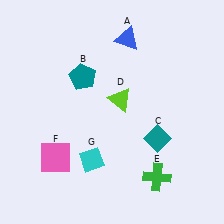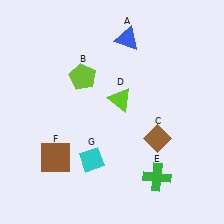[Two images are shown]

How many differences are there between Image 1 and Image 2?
There are 3 differences between the two images.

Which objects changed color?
B changed from teal to lime. C changed from teal to brown. F changed from pink to brown.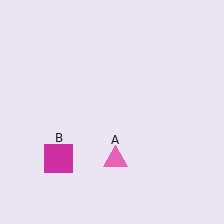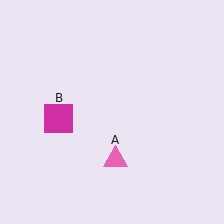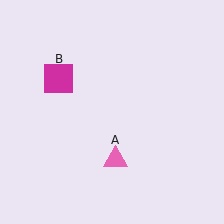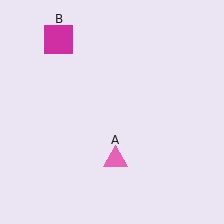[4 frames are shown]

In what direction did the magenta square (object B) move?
The magenta square (object B) moved up.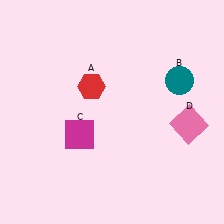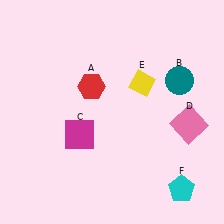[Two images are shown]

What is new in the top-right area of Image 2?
A yellow diamond (E) was added in the top-right area of Image 2.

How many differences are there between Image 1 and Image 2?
There are 2 differences between the two images.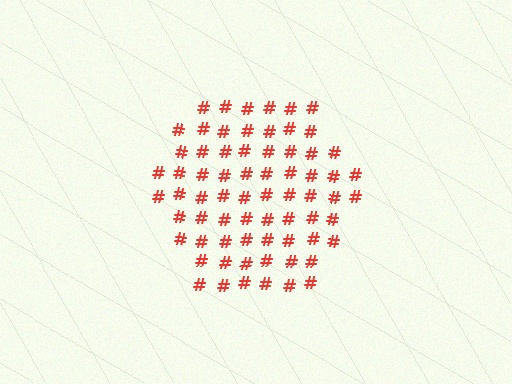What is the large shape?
The large shape is a hexagon.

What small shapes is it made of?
It is made of small hash symbols.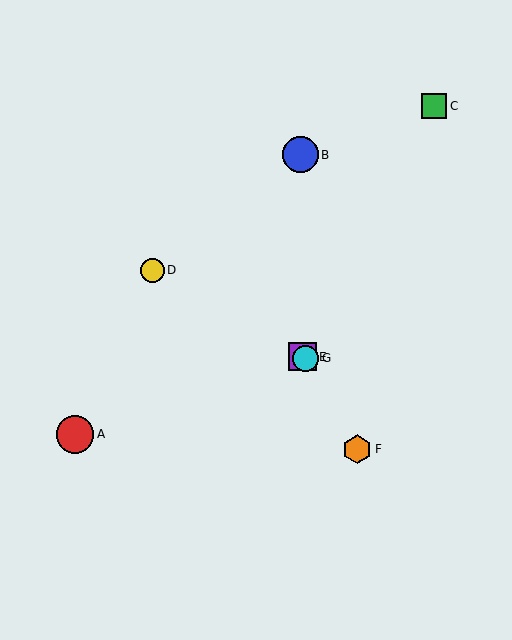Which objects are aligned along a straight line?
Objects D, E, G are aligned along a straight line.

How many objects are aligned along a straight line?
3 objects (D, E, G) are aligned along a straight line.